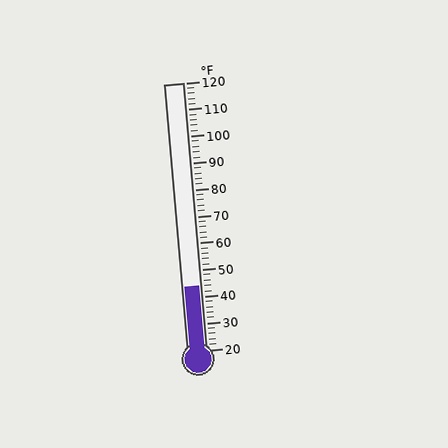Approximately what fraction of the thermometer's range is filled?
The thermometer is filled to approximately 25% of its range.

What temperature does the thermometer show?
The thermometer shows approximately 44°F.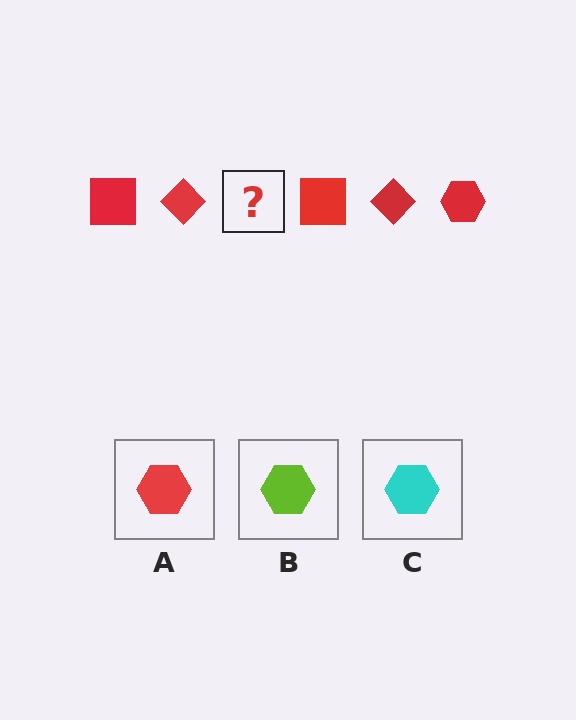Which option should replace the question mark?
Option A.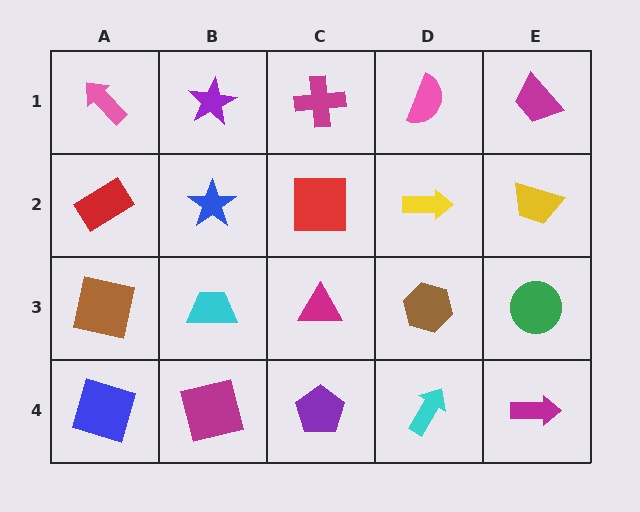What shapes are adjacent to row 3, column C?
A red square (row 2, column C), a purple pentagon (row 4, column C), a cyan trapezoid (row 3, column B), a brown hexagon (row 3, column D).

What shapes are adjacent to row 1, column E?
A yellow trapezoid (row 2, column E), a pink semicircle (row 1, column D).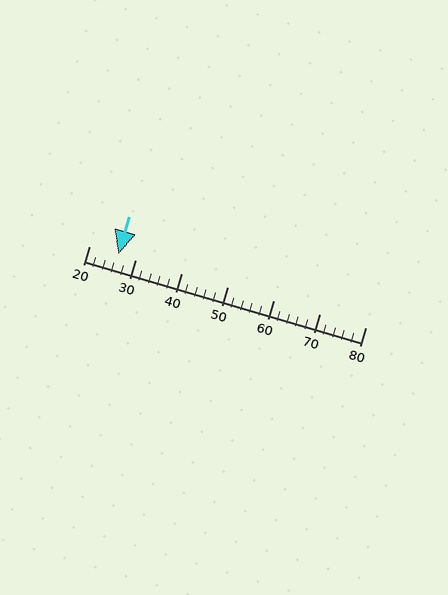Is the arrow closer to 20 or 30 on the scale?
The arrow is closer to 30.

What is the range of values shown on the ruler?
The ruler shows values from 20 to 80.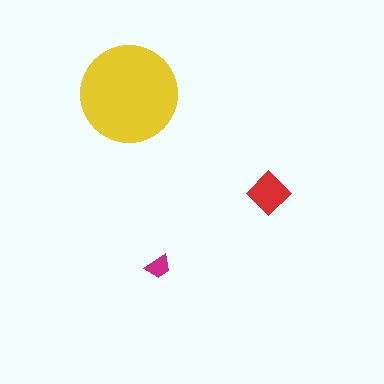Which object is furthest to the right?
The red diamond is rightmost.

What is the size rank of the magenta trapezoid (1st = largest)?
3rd.